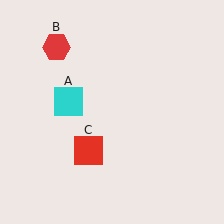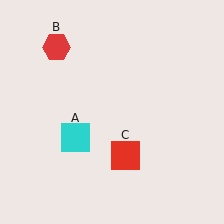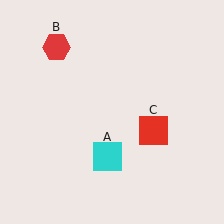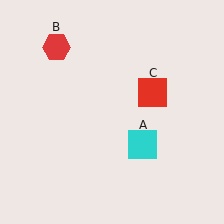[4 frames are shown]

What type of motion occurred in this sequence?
The cyan square (object A), red square (object C) rotated counterclockwise around the center of the scene.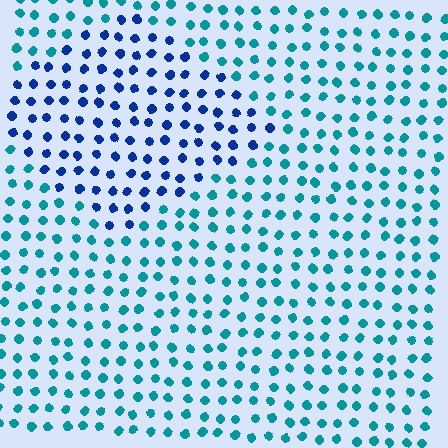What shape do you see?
I see a diamond.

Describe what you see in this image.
The image is filled with small teal elements in a uniform arrangement. A diamond-shaped region is visible where the elements are tinted to a slightly different hue, forming a subtle color boundary.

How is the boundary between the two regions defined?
The boundary is defined purely by a slight shift in hue (about 42 degrees). Spacing, size, and orientation are identical on both sides.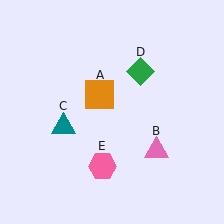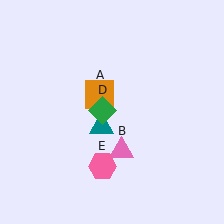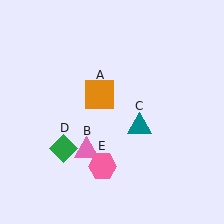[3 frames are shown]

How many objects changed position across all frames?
3 objects changed position: pink triangle (object B), teal triangle (object C), green diamond (object D).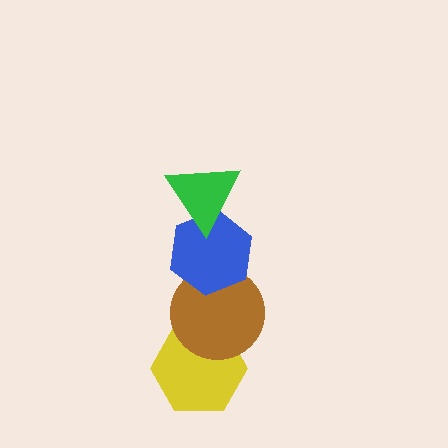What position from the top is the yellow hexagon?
The yellow hexagon is 4th from the top.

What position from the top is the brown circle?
The brown circle is 3rd from the top.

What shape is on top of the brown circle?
The blue hexagon is on top of the brown circle.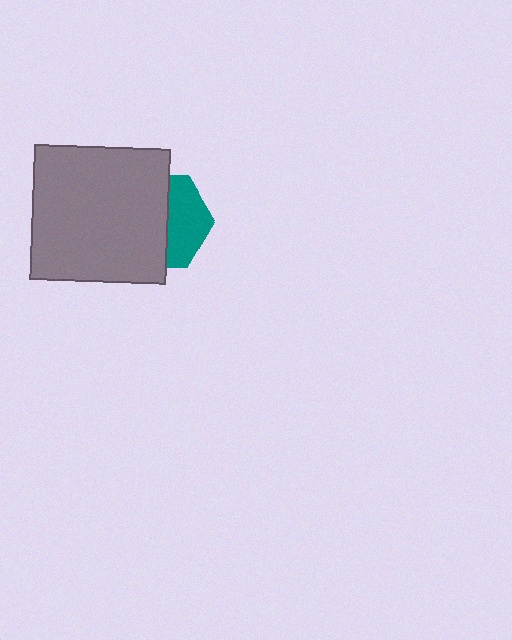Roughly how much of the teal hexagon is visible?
A small part of it is visible (roughly 41%).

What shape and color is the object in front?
The object in front is a gray rectangle.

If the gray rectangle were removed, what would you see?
You would see the complete teal hexagon.